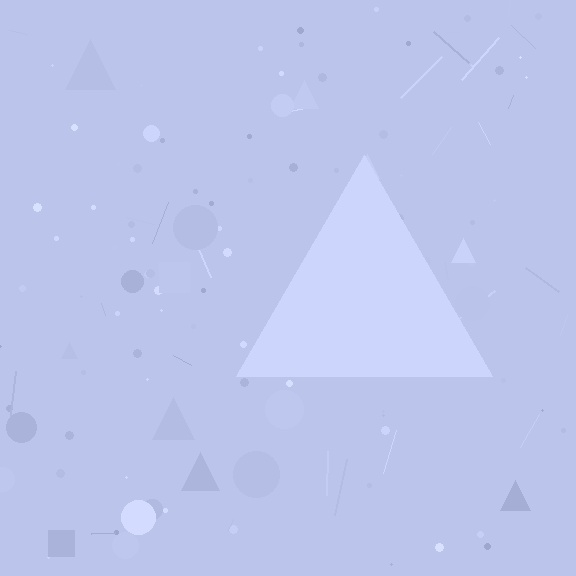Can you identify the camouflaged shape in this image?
The camouflaged shape is a triangle.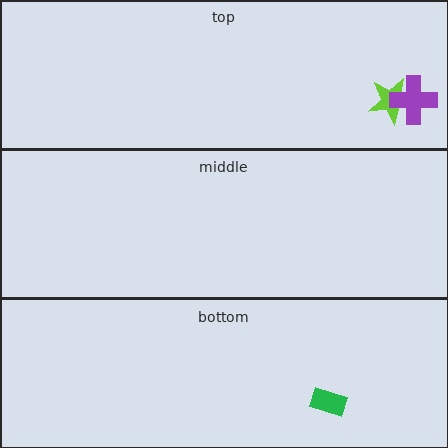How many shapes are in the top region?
2.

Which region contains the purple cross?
The top region.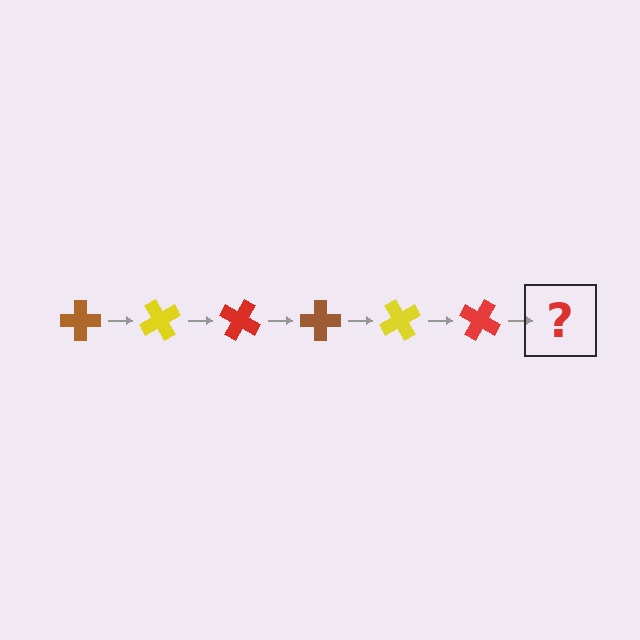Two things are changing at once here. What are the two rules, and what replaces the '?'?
The two rules are that it rotates 60 degrees each step and the color cycles through brown, yellow, and red. The '?' should be a brown cross, rotated 360 degrees from the start.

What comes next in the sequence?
The next element should be a brown cross, rotated 360 degrees from the start.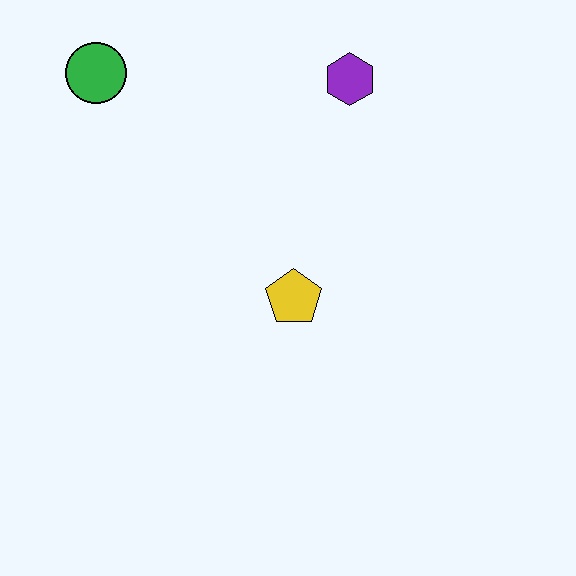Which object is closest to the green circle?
The purple hexagon is closest to the green circle.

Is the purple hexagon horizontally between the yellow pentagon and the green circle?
No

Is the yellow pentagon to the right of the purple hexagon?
No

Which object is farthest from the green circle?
The yellow pentagon is farthest from the green circle.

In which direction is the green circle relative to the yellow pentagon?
The green circle is above the yellow pentagon.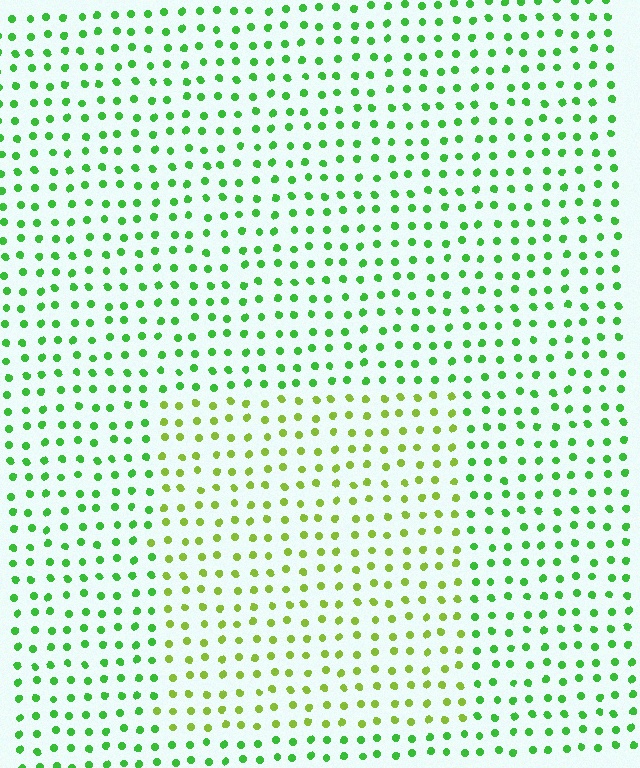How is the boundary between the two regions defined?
The boundary is defined purely by a slight shift in hue (about 34 degrees). Spacing, size, and orientation are identical on both sides.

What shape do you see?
I see a rectangle.